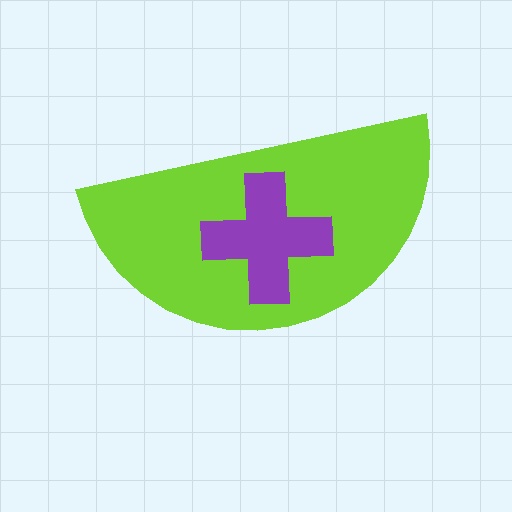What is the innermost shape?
The purple cross.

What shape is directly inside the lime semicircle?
The purple cross.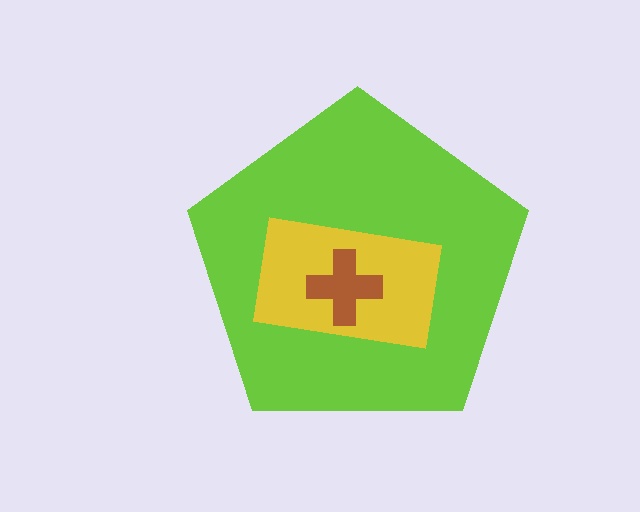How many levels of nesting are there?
3.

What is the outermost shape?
The lime pentagon.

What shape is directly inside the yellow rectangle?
The brown cross.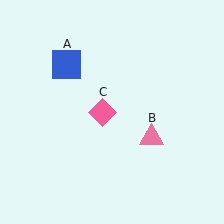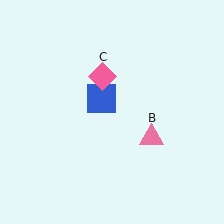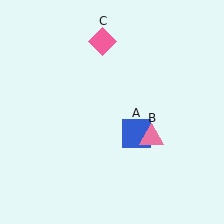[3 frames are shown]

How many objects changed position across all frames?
2 objects changed position: blue square (object A), pink diamond (object C).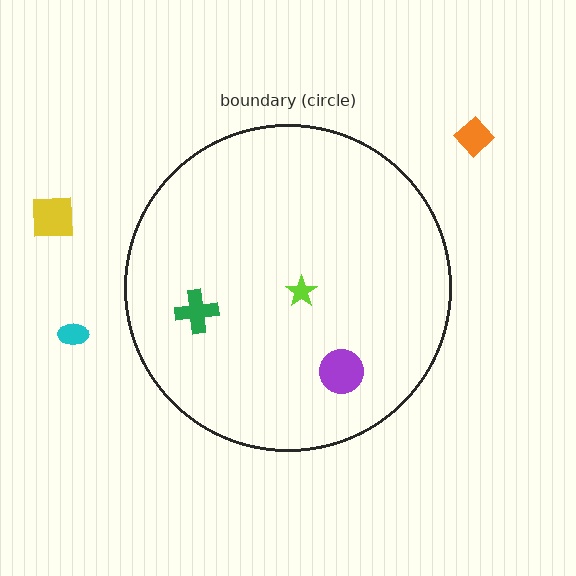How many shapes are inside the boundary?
3 inside, 3 outside.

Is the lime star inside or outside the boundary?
Inside.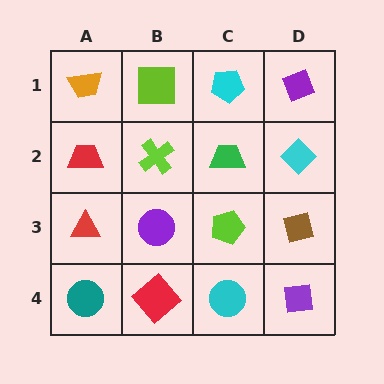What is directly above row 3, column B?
A lime cross.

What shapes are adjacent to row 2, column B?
A lime square (row 1, column B), a purple circle (row 3, column B), a red trapezoid (row 2, column A), a green trapezoid (row 2, column C).